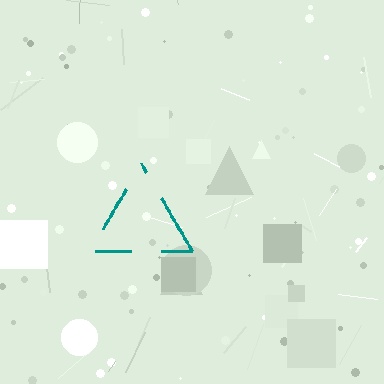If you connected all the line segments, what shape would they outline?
They would outline a triangle.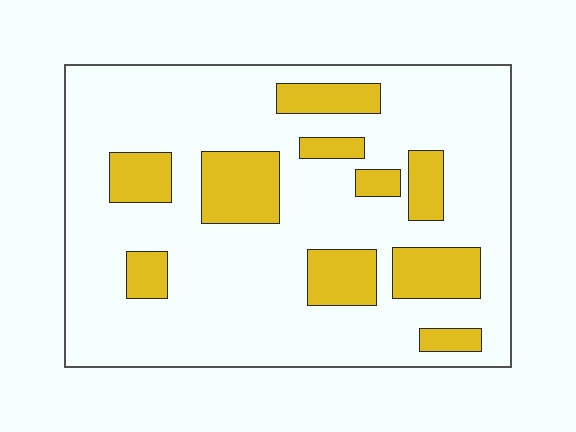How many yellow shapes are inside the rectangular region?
10.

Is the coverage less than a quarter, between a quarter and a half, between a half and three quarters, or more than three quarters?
Less than a quarter.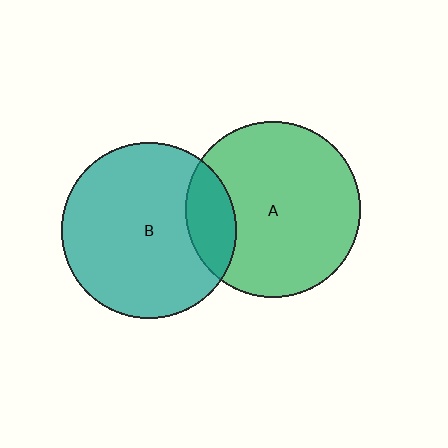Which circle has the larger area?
Circle B (teal).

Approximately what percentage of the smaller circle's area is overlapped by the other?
Approximately 15%.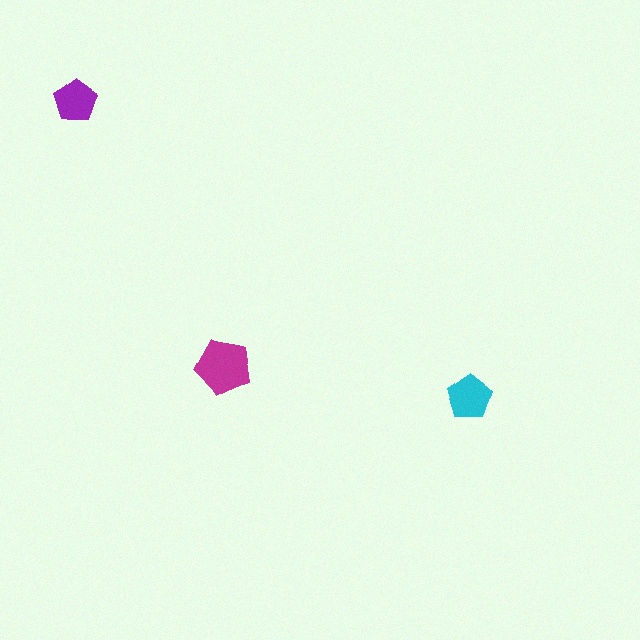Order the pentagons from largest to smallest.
the magenta one, the cyan one, the purple one.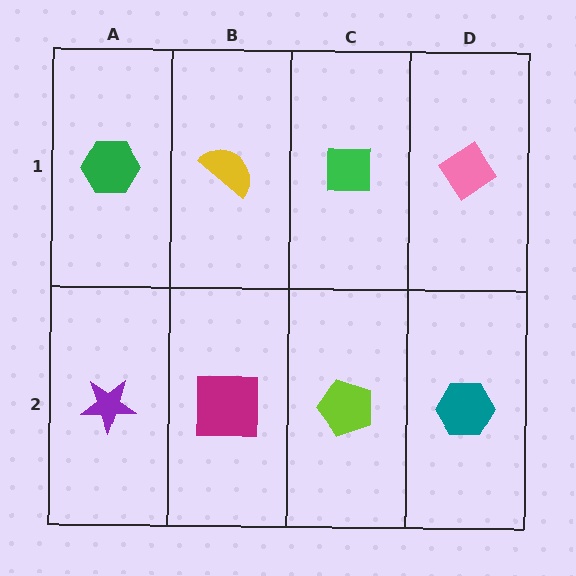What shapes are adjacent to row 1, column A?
A purple star (row 2, column A), a yellow semicircle (row 1, column B).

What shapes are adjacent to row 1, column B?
A magenta square (row 2, column B), a green hexagon (row 1, column A), a green square (row 1, column C).